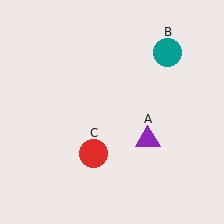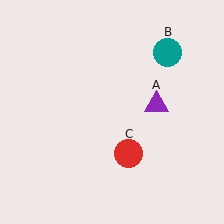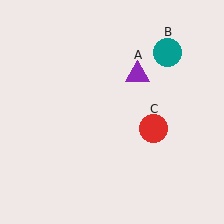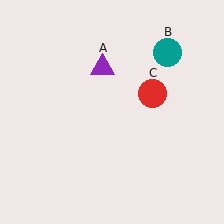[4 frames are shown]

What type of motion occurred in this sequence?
The purple triangle (object A), red circle (object C) rotated counterclockwise around the center of the scene.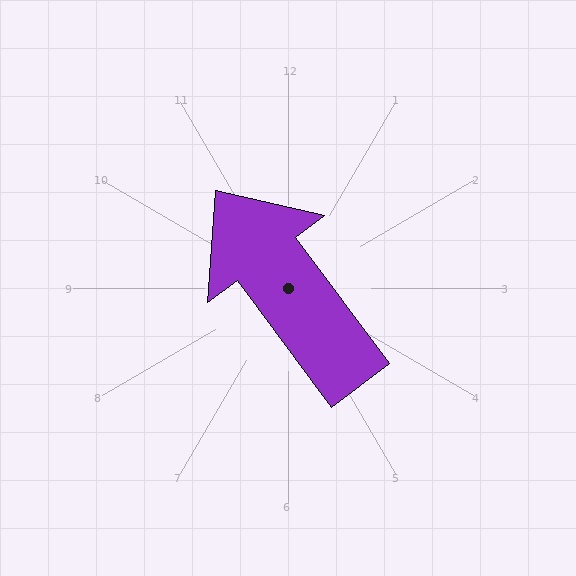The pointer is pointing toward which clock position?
Roughly 11 o'clock.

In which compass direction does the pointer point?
Northwest.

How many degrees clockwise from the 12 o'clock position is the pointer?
Approximately 323 degrees.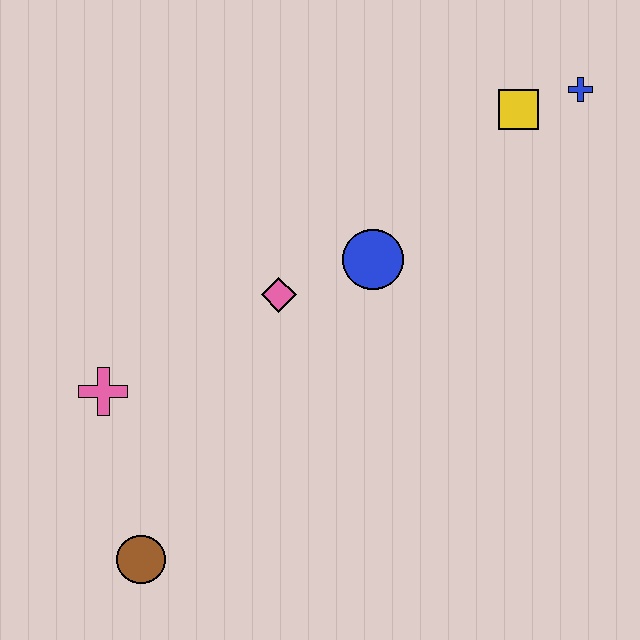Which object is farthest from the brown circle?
The blue cross is farthest from the brown circle.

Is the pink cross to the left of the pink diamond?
Yes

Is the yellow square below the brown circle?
No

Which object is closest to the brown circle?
The pink cross is closest to the brown circle.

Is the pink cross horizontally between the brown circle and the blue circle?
No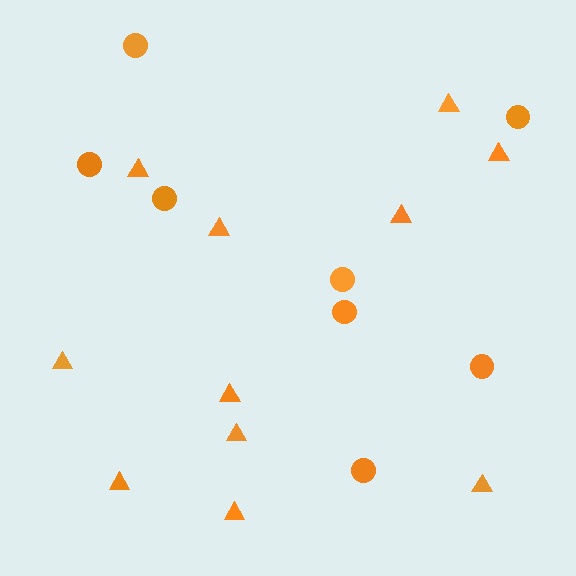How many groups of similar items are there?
There are 2 groups: one group of triangles (11) and one group of circles (8).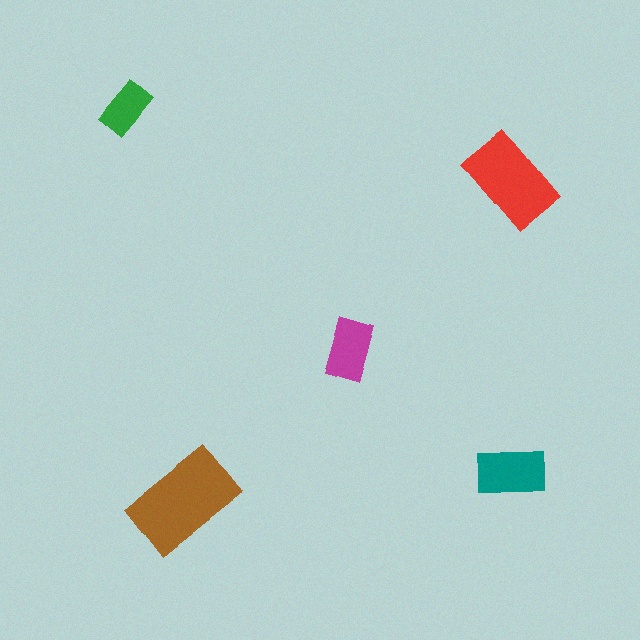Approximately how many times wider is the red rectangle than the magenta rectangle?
About 1.5 times wider.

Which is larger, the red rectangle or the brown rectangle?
The brown one.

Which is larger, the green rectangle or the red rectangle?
The red one.